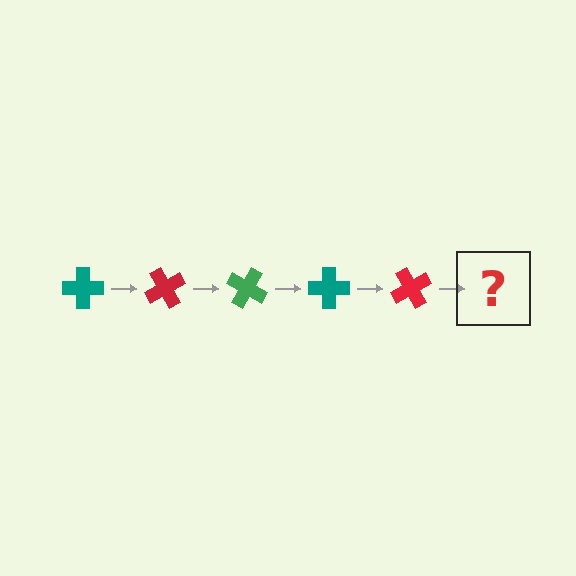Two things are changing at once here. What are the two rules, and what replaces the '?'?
The two rules are that it rotates 60 degrees each step and the color cycles through teal, red, and green. The '?' should be a green cross, rotated 300 degrees from the start.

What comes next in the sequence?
The next element should be a green cross, rotated 300 degrees from the start.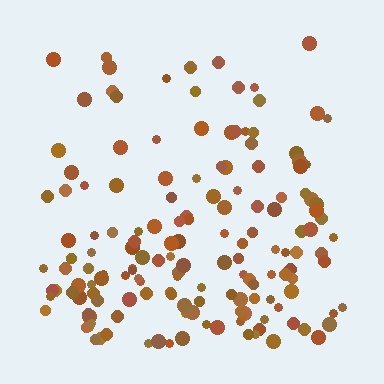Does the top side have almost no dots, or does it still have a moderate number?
Still a moderate number, just noticeably fewer than the bottom.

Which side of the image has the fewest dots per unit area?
The top.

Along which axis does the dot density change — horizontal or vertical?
Vertical.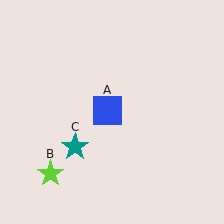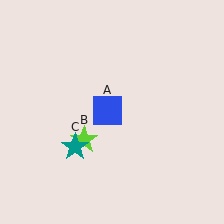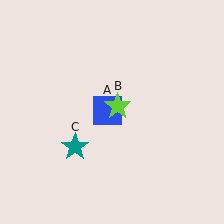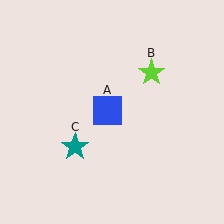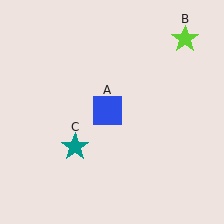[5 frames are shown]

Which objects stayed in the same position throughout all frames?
Blue square (object A) and teal star (object C) remained stationary.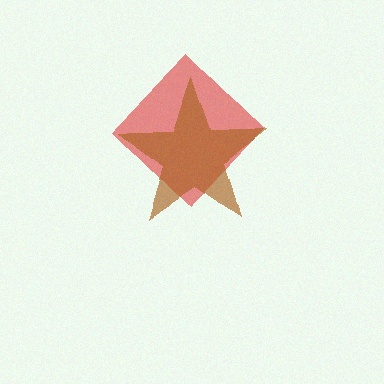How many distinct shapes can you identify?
There are 2 distinct shapes: a red diamond, a brown star.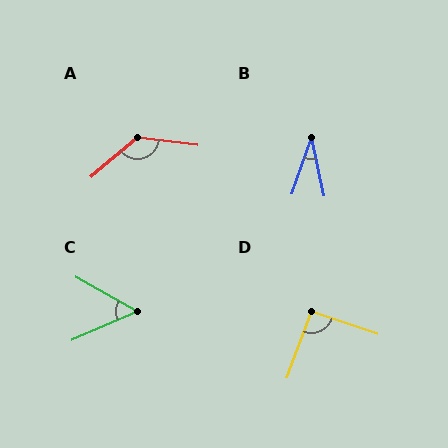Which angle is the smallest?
B, at approximately 31 degrees.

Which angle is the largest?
A, at approximately 133 degrees.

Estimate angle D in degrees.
Approximately 92 degrees.